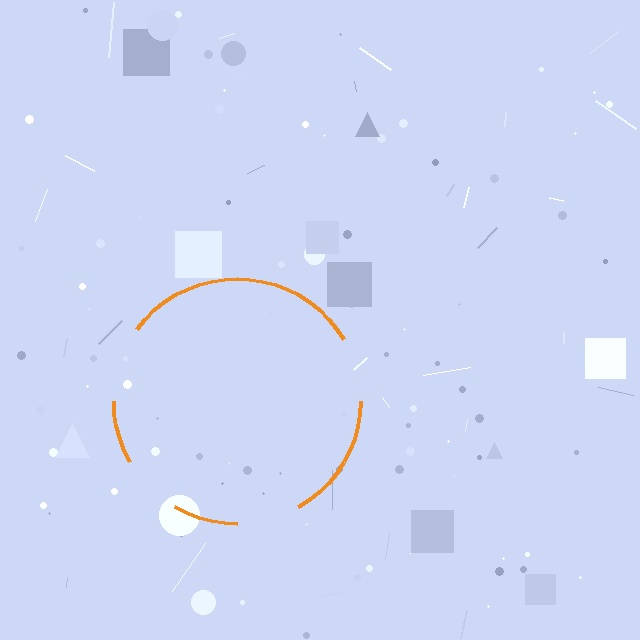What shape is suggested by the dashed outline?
The dashed outline suggests a circle.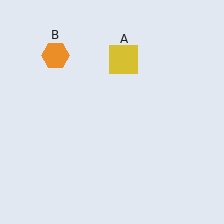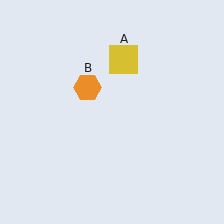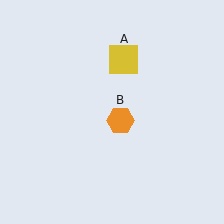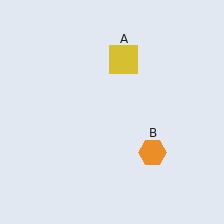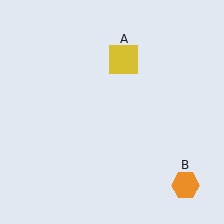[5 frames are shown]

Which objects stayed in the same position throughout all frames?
Yellow square (object A) remained stationary.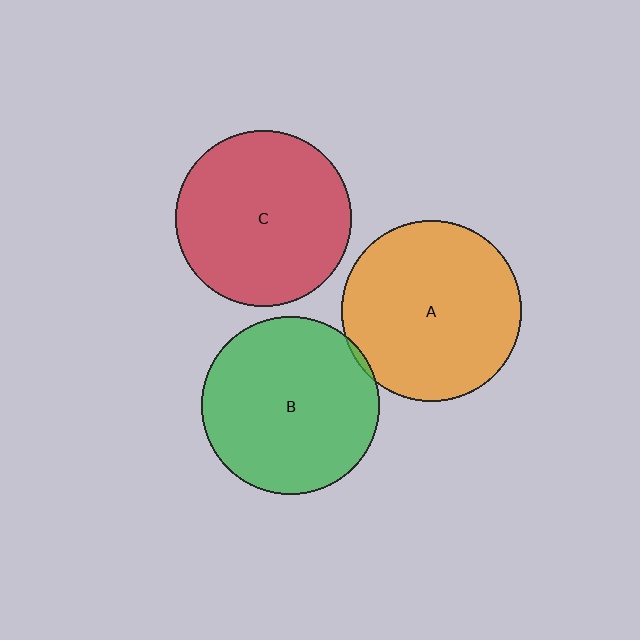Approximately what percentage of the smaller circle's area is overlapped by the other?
Approximately 5%.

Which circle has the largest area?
Circle A (orange).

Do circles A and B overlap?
Yes.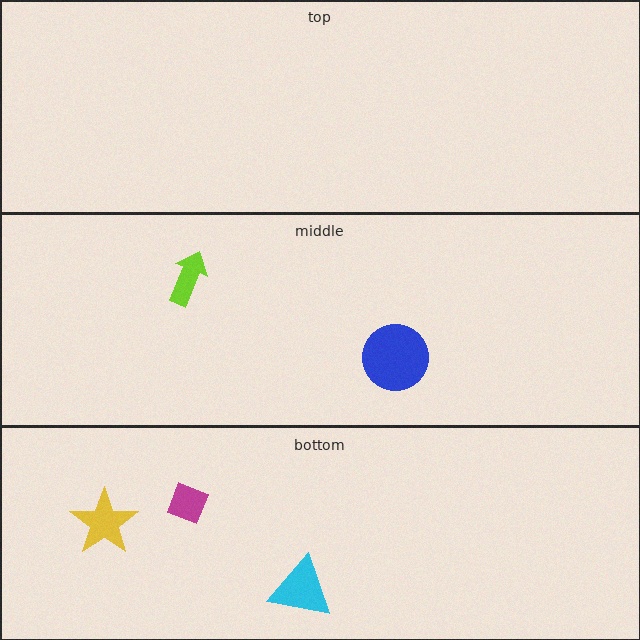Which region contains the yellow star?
The bottom region.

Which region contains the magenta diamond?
The bottom region.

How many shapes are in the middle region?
2.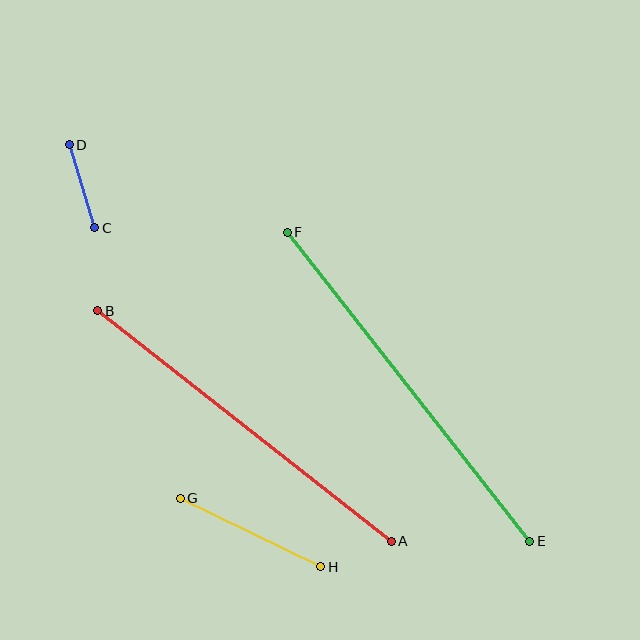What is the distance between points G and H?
The distance is approximately 156 pixels.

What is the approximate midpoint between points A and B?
The midpoint is at approximately (244, 426) pixels.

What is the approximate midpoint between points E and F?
The midpoint is at approximately (409, 387) pixels.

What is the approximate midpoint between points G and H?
The midpoint is at approximately (251, 533) pixels.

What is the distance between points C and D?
The distance is approximately 87 pixels.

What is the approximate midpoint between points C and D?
The midpoint is at approximately (82, 186) pixels.